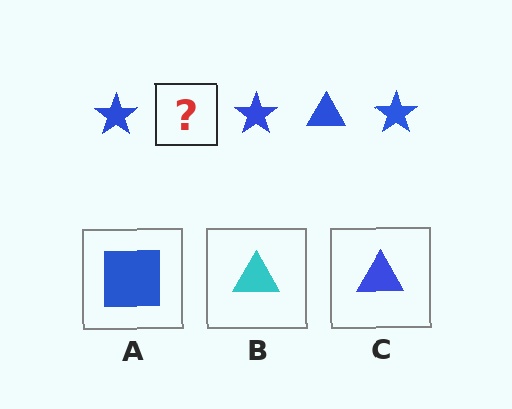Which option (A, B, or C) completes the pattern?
C.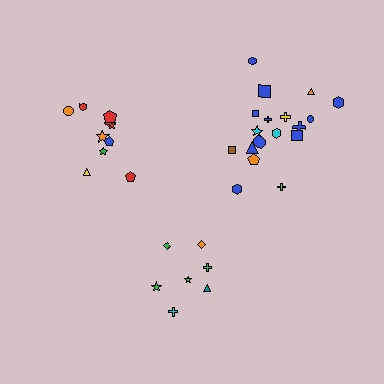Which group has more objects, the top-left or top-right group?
The top-right group.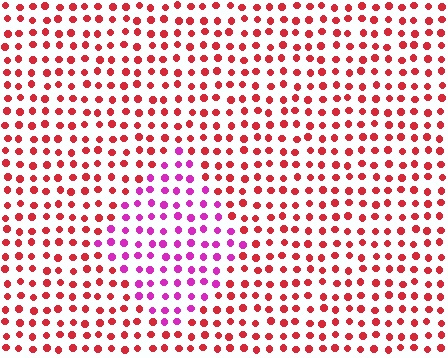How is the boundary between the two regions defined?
The boundary is defined purely by a slight shift in hue (about 47 degrees). Spacing, size, and orientation are identical on both sides.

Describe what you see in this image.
The image is filled with small red elements in a uniform arrangement. A diamond-shaped region is visible where the elements are tinted to a slightly different hue, forming a subtle color boundary.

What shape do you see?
I see a diamond.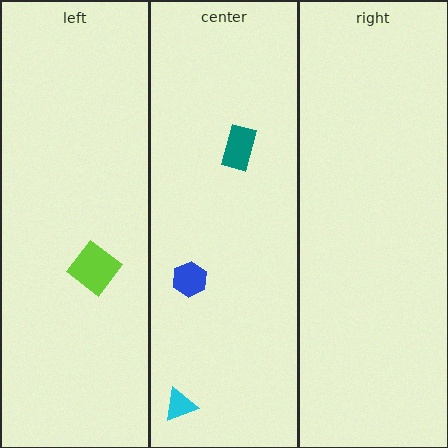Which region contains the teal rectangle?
The center region.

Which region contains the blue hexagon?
The center region.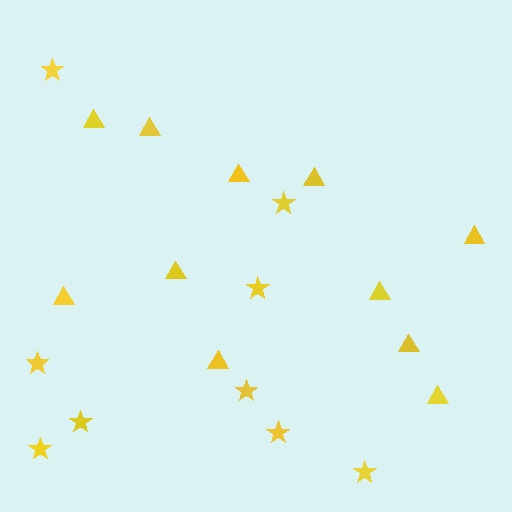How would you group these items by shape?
There are 2 groups: one group of stars (9) and one group of triangles (11).